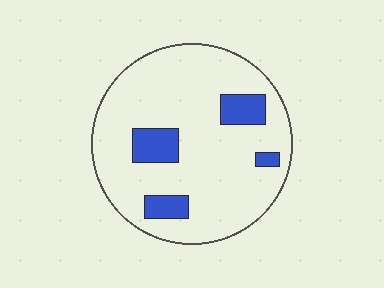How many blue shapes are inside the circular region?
4.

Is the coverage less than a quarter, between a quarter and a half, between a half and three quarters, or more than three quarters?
Less than a quarter.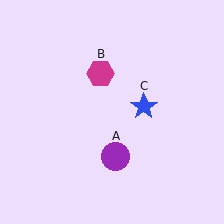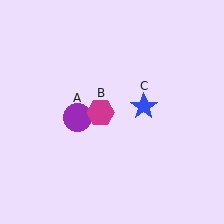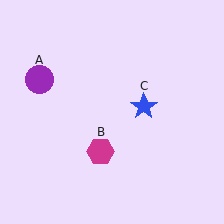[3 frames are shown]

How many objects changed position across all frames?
2 objects changed position: purple circle (object A), magenta hexagon (object B).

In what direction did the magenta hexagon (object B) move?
The magenta hexagon (object B) moved down.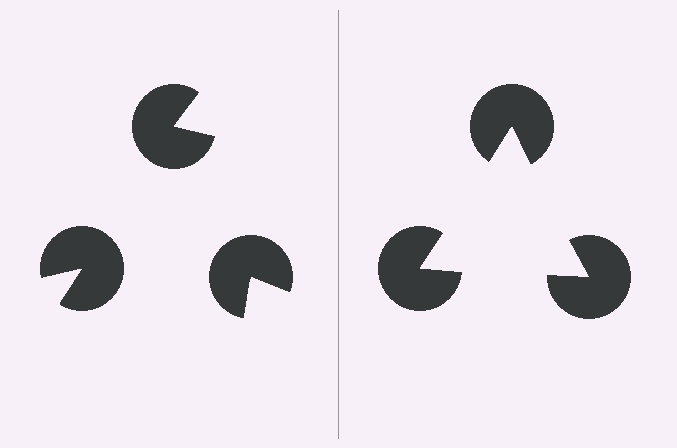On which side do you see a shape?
An illusory triangle appears on the right side. On the left side the wedge cuts are rotated, so no coherent shape forms.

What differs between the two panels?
The pac-man discs are positioned identically on both sides; only the wedge orientations differ. On the right they align to a triangle; on the left they are misaligned.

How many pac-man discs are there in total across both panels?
6 — 3 on each side.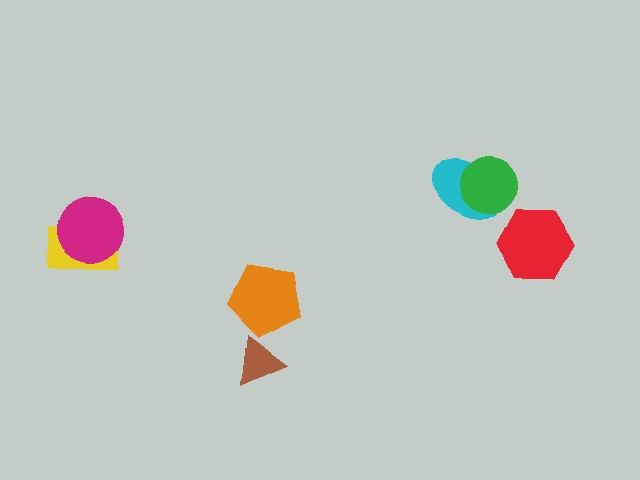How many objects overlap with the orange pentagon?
0 objects overlap with the orange pentagon.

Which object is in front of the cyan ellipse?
The green circle is in front of the cyan ellipse.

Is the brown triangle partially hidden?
No, no other shape covers it.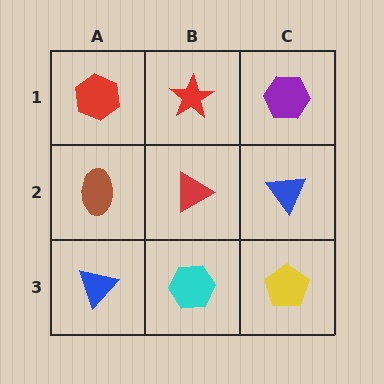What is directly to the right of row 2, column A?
A red triangle.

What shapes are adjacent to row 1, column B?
A red triangle (row 2, column B), a red hexagon (row 1, column A), a purple hexagon (row 1, column C).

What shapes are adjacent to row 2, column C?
A purple hexagon (row 1, column C), a yellow pentagon (row 3, column C), a red triangle (row 2, column B).